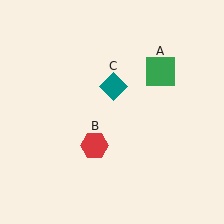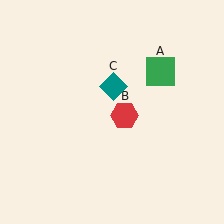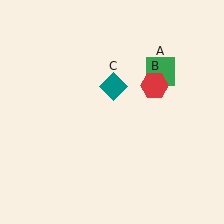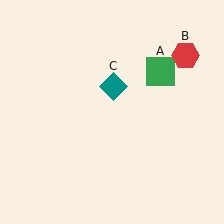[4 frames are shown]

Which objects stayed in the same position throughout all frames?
Green square (object A) and teal diamond (object C) remained stationary.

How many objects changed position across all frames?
1 object changed position: red hexagon (object B).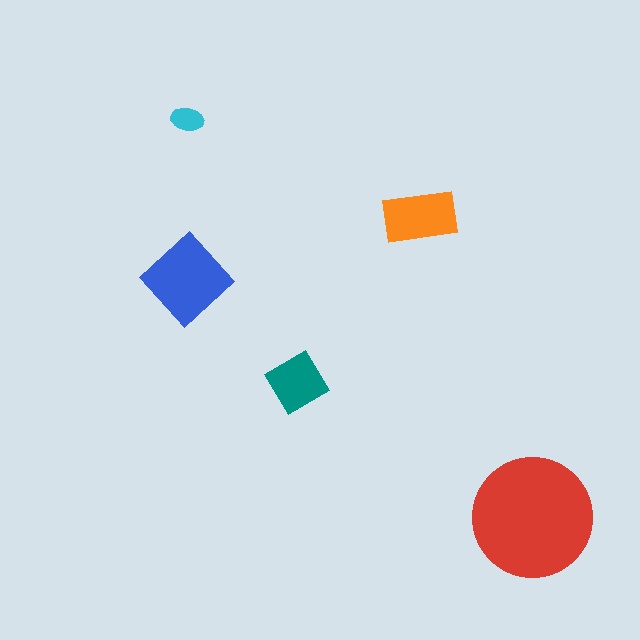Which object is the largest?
The red circle.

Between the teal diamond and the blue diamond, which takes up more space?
The blue diamond.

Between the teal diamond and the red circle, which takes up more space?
The red circle.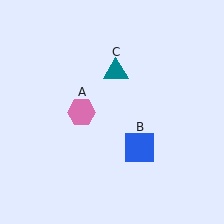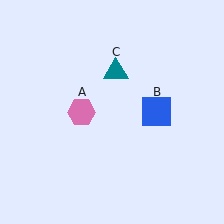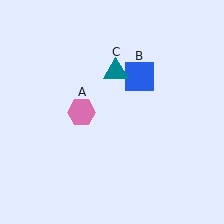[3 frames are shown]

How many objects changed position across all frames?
1 object changed position: blue square (object B).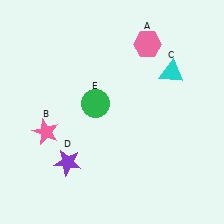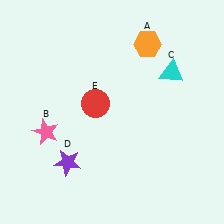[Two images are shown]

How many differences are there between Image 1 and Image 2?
There are 2 differences between the two images.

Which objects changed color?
A changed from pink to orange. E changed from green to red.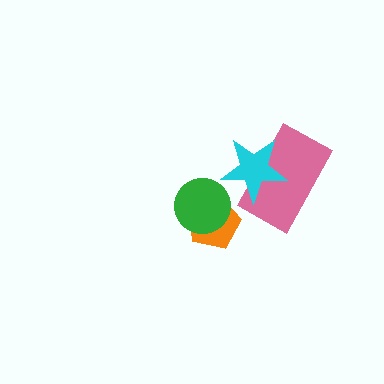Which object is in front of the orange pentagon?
The green circle is in front of the orange pentagon.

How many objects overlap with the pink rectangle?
1 object overlaps with the pink rectangle.